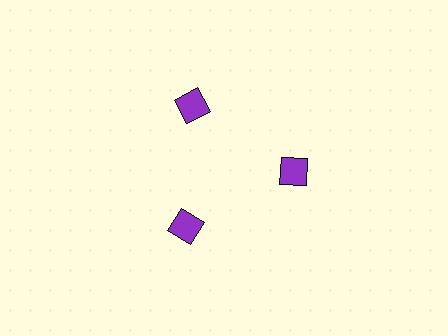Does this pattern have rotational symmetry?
Yes, this pattern has 3-fold rotational symmetry. It looks the same after rotating 120 degrees around the center.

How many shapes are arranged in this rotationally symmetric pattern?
There are 3 shapes, arranged in 3 groups of 1.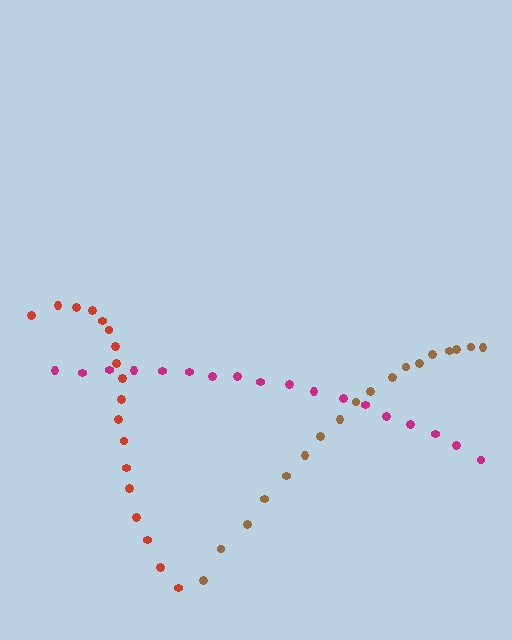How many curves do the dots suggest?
There are 3 distinct paths.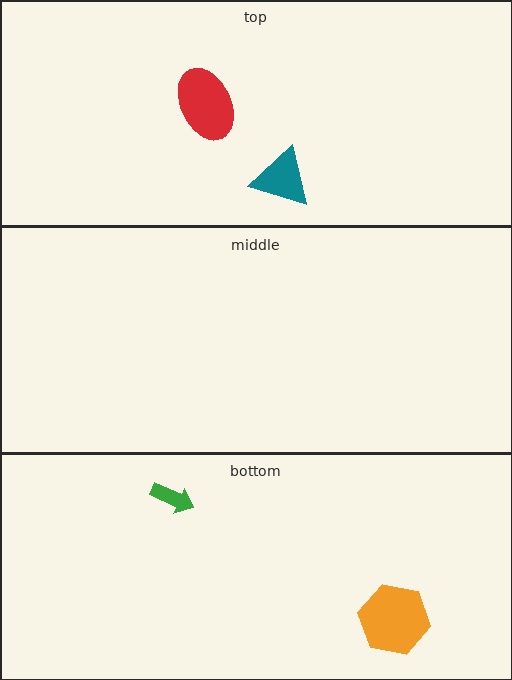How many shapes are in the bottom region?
2.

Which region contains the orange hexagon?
The bottom region.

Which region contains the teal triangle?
The top region.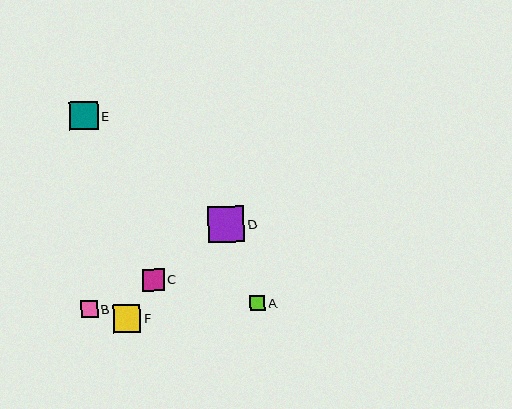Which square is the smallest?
Square A is the smallest with a size of approximately 16 pixels.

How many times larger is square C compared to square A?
Square C is approximately 1.4 times the size of square A.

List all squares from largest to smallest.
From largest to smallest: D, E, F, C, B, A.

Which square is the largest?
Square D is the largest with a size of approximately 36 pixels.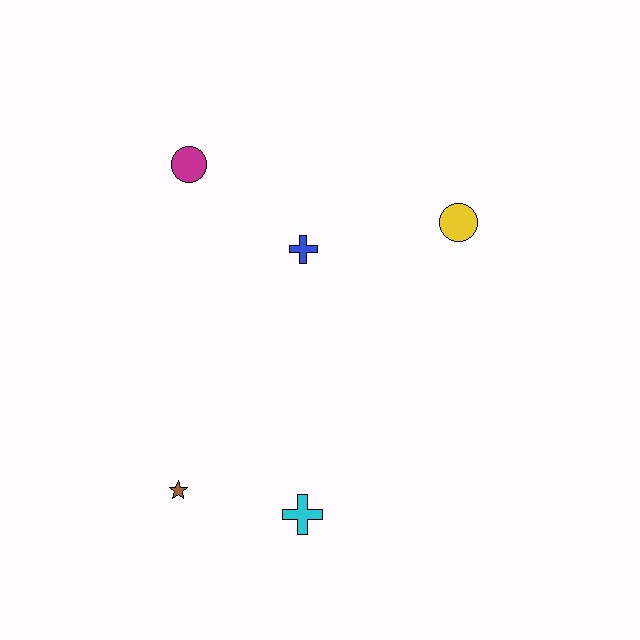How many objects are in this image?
There are 5 objects.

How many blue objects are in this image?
There is 1 blue object.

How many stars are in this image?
There is 1 star.